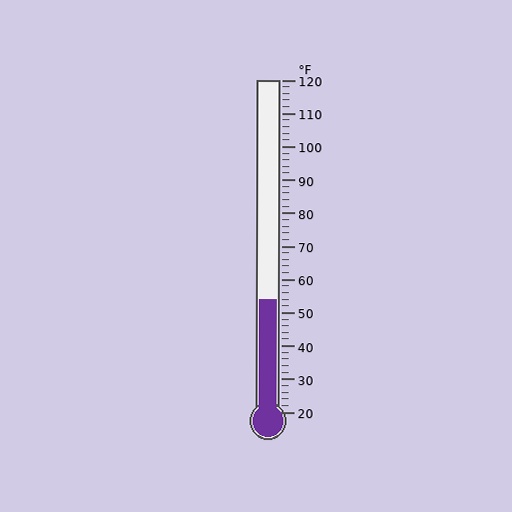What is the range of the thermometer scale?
The thermometer scale ranges from 20°F to 120°F.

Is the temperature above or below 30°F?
The temperature is above 30°F.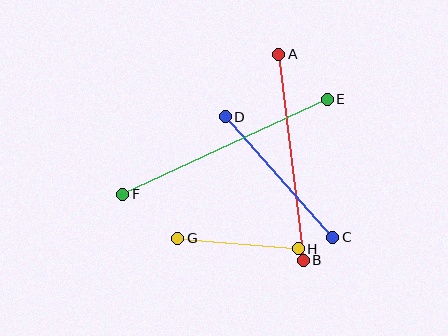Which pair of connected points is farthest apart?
Points E and F are farthest apart.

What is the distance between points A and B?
The distance is approximately 208 pixels.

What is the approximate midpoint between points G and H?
The midpoint is at approximately (238, 244) pixels.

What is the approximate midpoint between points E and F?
The midpoint is at approximately (225, 147) pixels.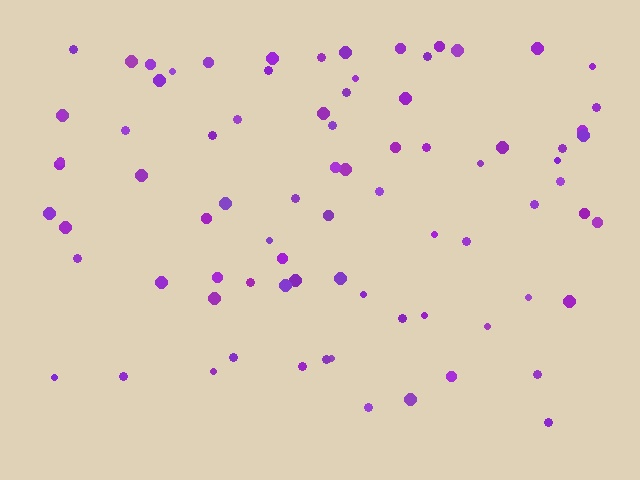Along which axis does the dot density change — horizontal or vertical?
Vertical.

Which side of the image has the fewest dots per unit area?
The bottom.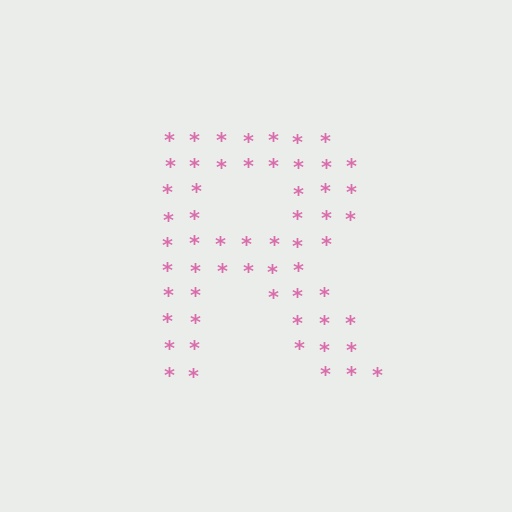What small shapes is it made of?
It is made of small asterisks.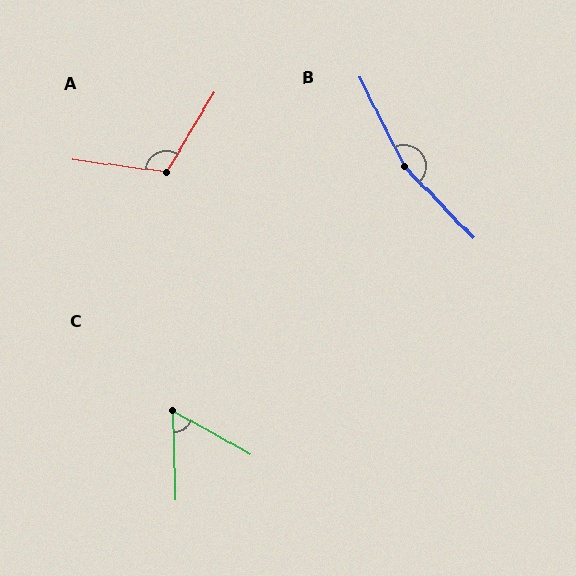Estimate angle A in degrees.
Approximately 114 degrees.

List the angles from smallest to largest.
C (59°), A (114°), B (162°).